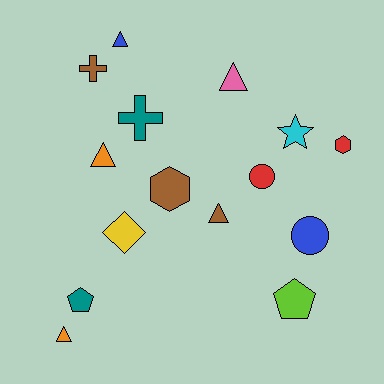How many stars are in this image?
There is 1 star.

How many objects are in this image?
There are 15 objects.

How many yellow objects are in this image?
There is 1 yellow object.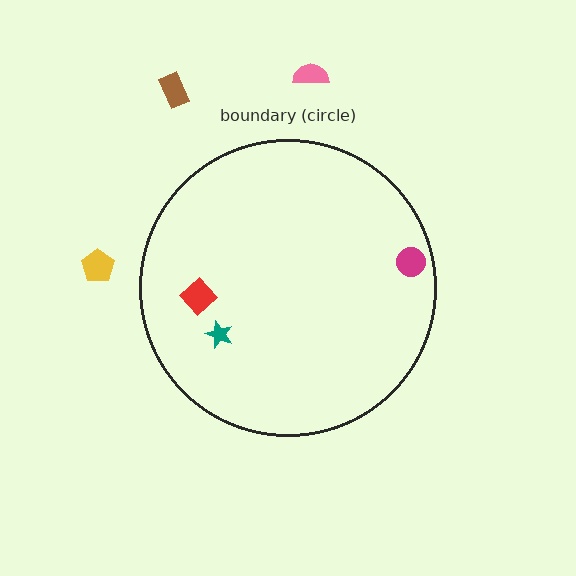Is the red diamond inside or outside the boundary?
Inside.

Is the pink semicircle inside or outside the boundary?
Outside.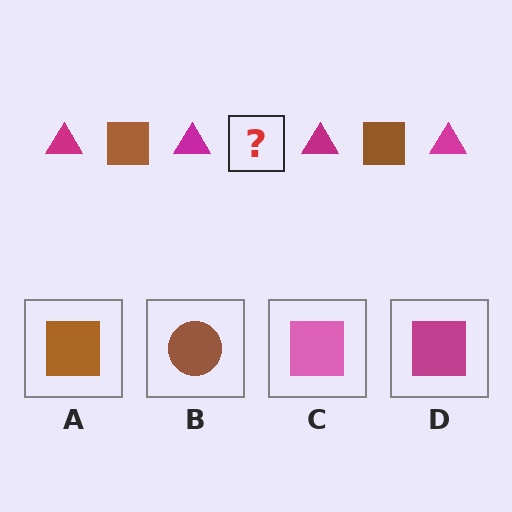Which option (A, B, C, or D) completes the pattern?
A.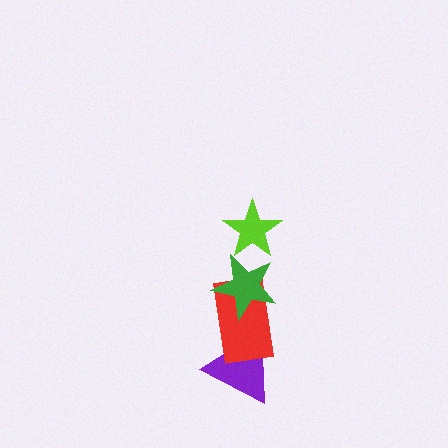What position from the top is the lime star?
The lime star is 1st from the top.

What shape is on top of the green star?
The lime star is on top of the green star.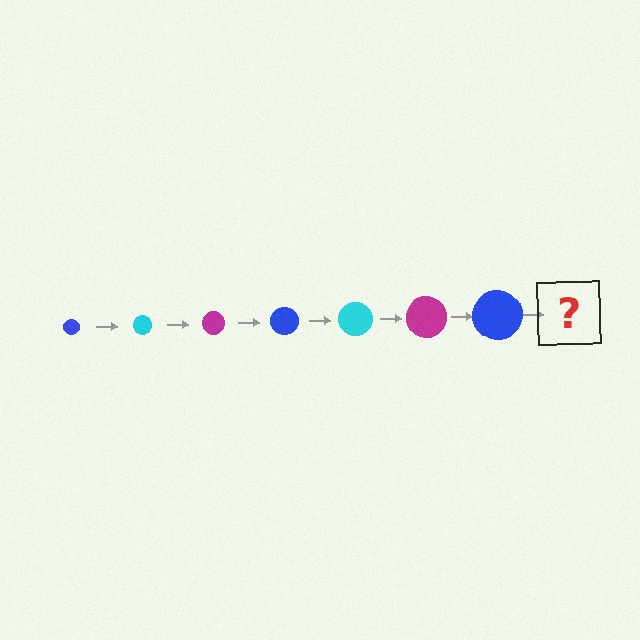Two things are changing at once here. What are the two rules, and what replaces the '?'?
The two rules are that the circle grows larger each step and the color cycles through blue, cyan, and magenta. The '?' should be a cyan circle, larger than the previous one.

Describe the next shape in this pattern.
It should be a cyan circle, larger than the previous one.